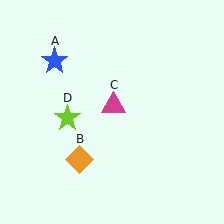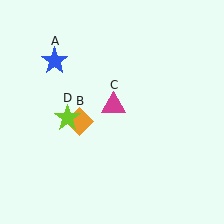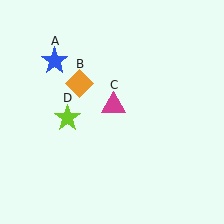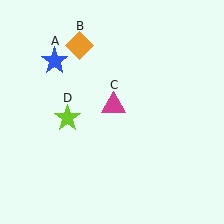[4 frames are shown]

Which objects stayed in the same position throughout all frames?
Blue star (object A) and magenta triangle (object C) and lime star (object D) remained stationary.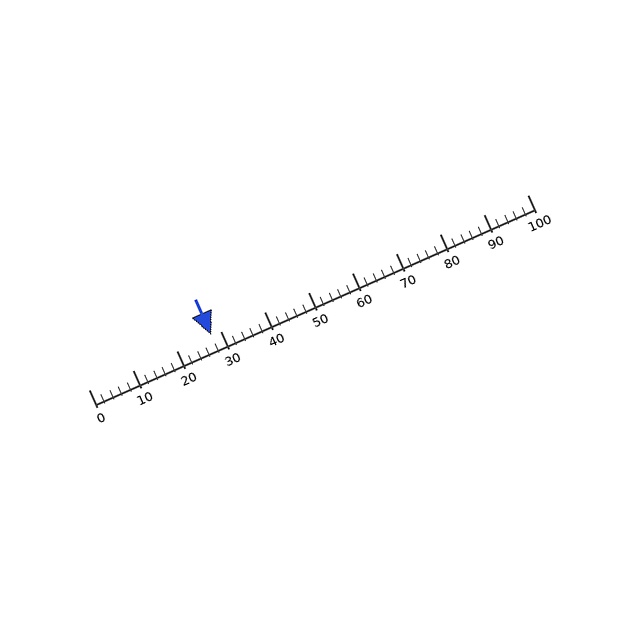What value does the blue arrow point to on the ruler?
The blue arrow points to approximately 28.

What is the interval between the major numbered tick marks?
The major tick marks are spaced 10 units apart.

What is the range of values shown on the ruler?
The ruler shows values from 0 to 100.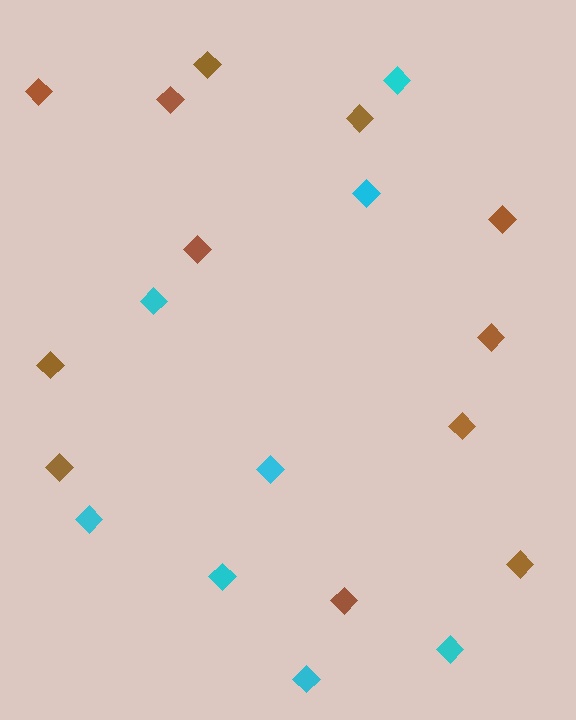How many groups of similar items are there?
There are 2 groups: one group of brown diamonds (12) and one group of cyan diamonds (8).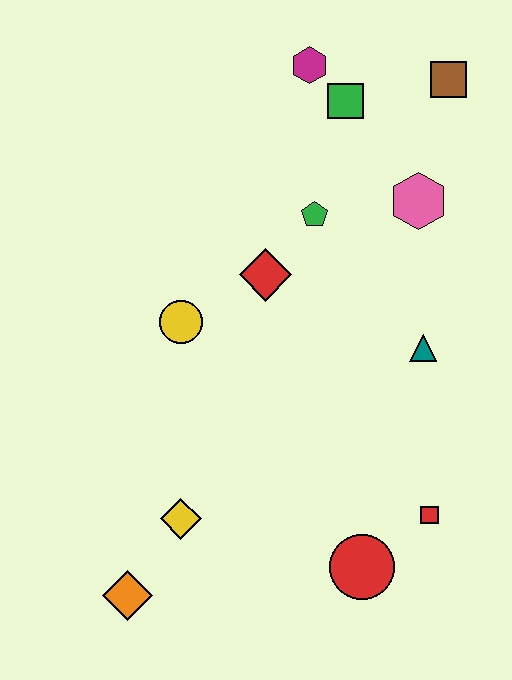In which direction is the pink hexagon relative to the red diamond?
The pink hexagon is to the right of the red diamond.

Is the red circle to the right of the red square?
No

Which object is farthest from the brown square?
The orange diamond is farthest from the brown square.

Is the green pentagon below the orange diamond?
No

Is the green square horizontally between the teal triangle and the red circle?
No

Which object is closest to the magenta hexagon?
The green square is closest to the magenta hexagon.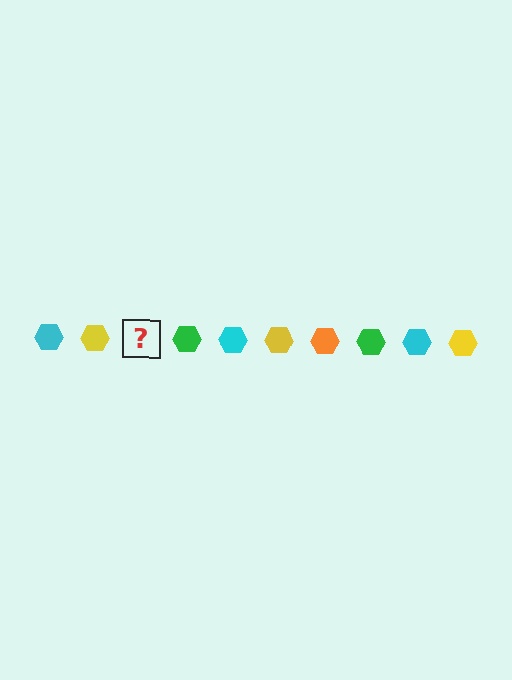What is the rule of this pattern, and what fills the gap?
The rule is that the pattern cycles through cyan, yellow, orange, green hexagons. The gap should be filled with an orange hexagon.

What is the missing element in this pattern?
The missing element is an orange hexagon.